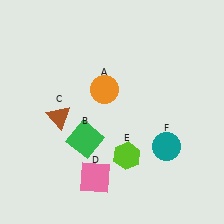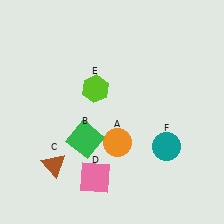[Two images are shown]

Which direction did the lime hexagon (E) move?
The lime hexagon (E) moved up.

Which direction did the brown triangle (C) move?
The brown triangle (C) moved down.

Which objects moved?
The objects that moved are: the orange circle (A), the brown triangle (C), the lime hexagon (E).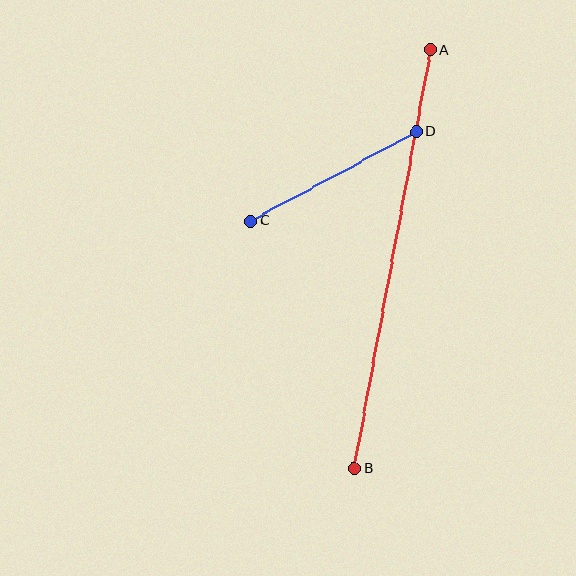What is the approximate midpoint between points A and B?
The midpoint is at approximately (392, 259) pixels.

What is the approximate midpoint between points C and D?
The midpoint is at approximately (333, 176) pixels.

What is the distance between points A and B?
The distance is approximately 426 pixels.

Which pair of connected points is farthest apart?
Points A and B are farthest apart.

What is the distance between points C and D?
The distance is approximately 188 pixels.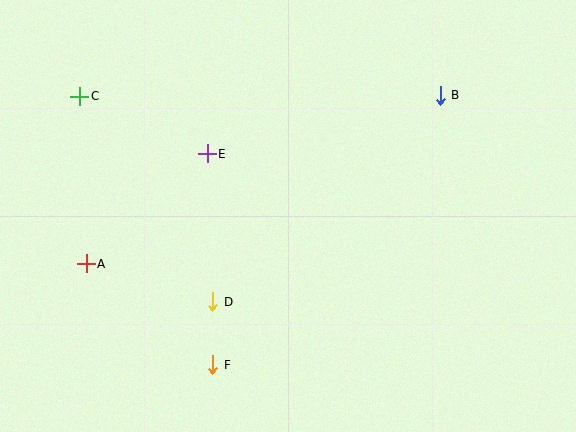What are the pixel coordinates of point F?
Point F is at (213, 365).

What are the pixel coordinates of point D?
Point D is at (213, 302).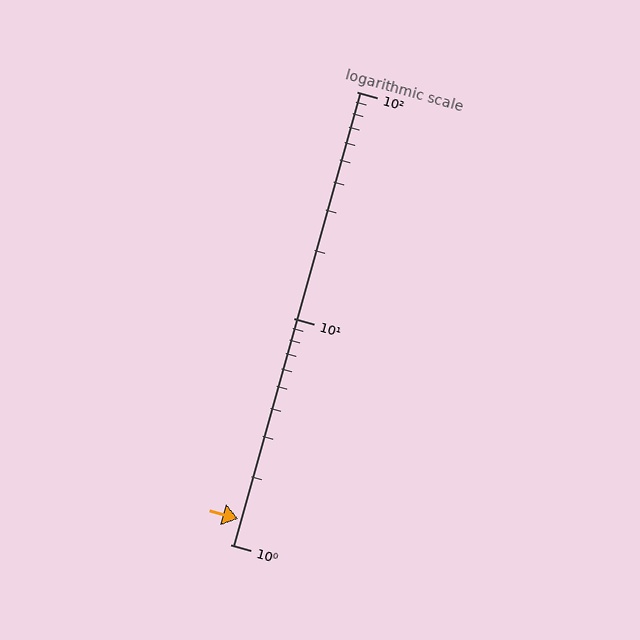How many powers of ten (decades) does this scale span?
The scale spans 2 decades, from 1 to 100.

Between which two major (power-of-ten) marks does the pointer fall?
The pointer is between 1 and 10.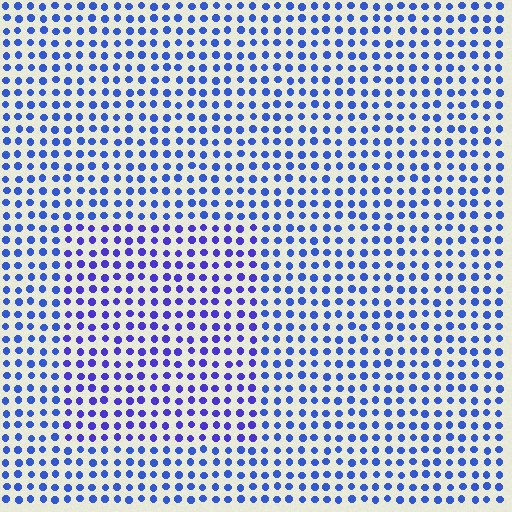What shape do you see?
I see a rectangle.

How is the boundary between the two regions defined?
The boundary is defined purely by a slight shift in hue (about 23 degrees). Spacing, size, and orientation are identical on both sides.